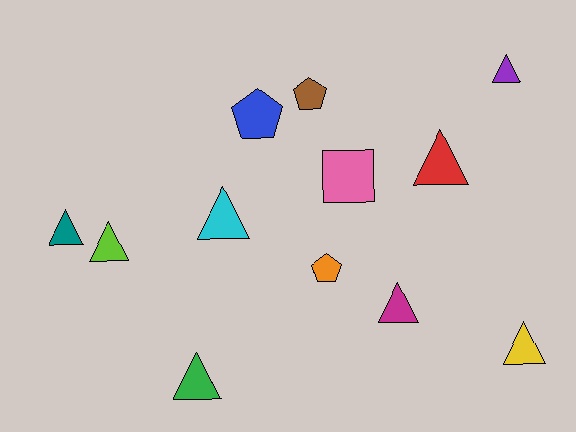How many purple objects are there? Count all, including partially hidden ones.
There is 1 purple object.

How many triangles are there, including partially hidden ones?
There are 8 triangles.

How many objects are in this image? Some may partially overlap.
There are 12 objects.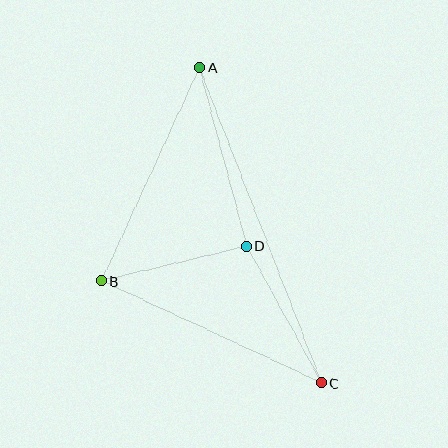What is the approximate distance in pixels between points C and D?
The distance between C and D is approximately 156 pixels.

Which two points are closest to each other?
Points B and D are closest to each other.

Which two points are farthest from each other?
Points A and C are farthest from each other.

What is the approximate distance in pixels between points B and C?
The distance between B and C is approximately 242 pixels.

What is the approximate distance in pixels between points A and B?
The distance between A and B is approximately 235 pixels.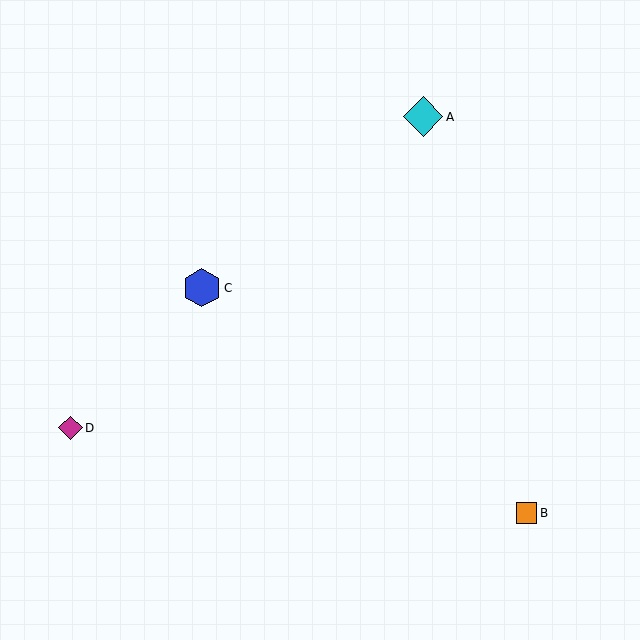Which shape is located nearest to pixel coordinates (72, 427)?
The magenta diamond (labeled D) at (71, 428) is nearest to that location.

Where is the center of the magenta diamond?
The center of the magenta diamond is at (71, 428).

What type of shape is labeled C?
Shape C is a blue hexagon.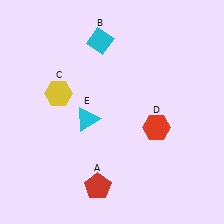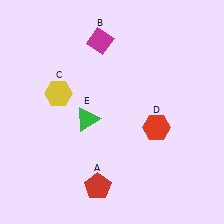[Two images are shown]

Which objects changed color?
B changed from cyan to magenta. E changed from cyan to green.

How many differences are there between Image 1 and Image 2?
There are 2 differences between the two images.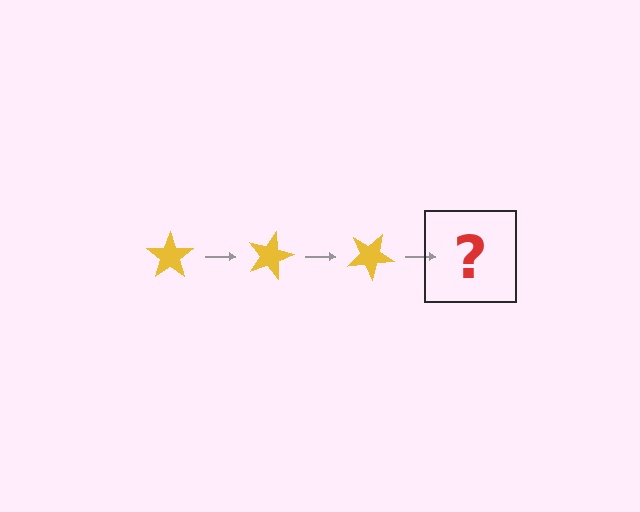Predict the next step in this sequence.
The next step is a yellow star rotated 45 degrees.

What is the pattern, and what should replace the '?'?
The pattern is that the star rotates 15 degrees each step. The '?' should be a yellow star rotated 45 degrees.